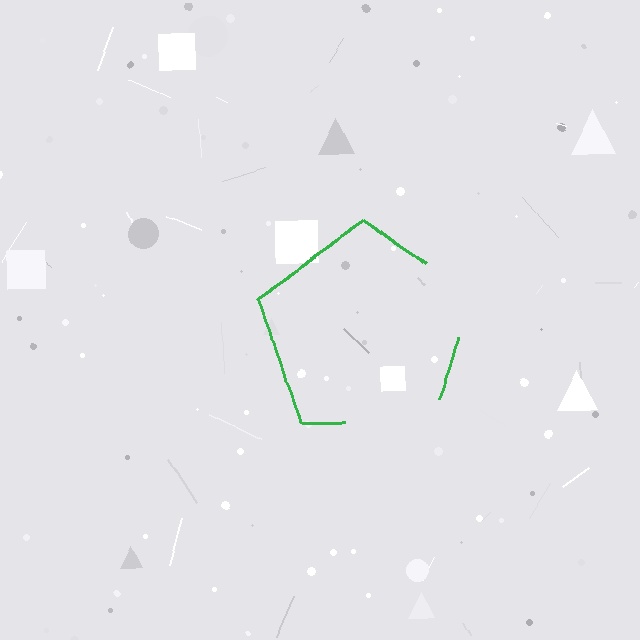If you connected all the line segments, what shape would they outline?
They would outline a pentagon.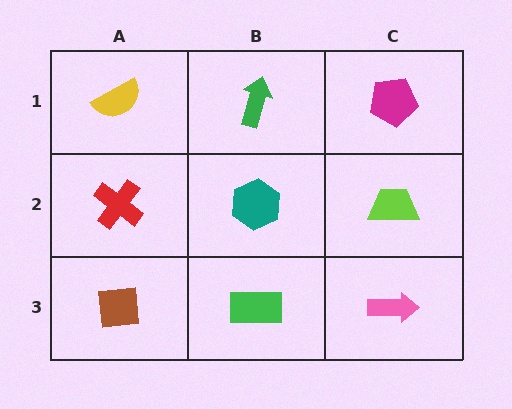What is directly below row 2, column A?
A brown square.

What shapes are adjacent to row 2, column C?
A magenta pentagon (row 1, column C), a pink arrow (row 3, column C), a teal hexagon (row 2, column B).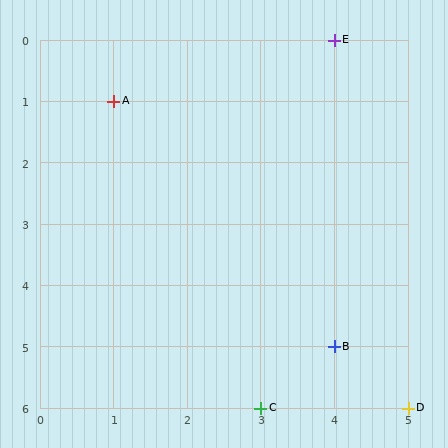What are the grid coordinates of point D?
Point D is at grid coordinates (5, 6).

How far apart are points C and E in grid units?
Points C and E are 1 column and 6 rows apart (about 6.1 grid units diagonally).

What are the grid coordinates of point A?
Point A is at grid coordinates (1, 1).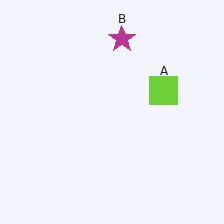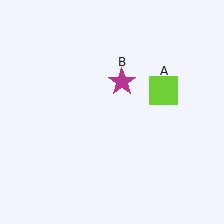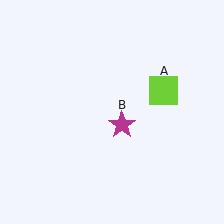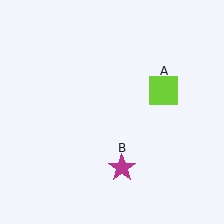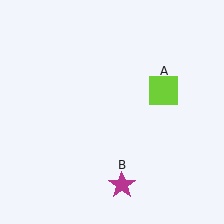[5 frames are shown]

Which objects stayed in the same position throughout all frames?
Lime square (object A) remained stationary.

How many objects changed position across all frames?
1 object changed position: magenta star (object B).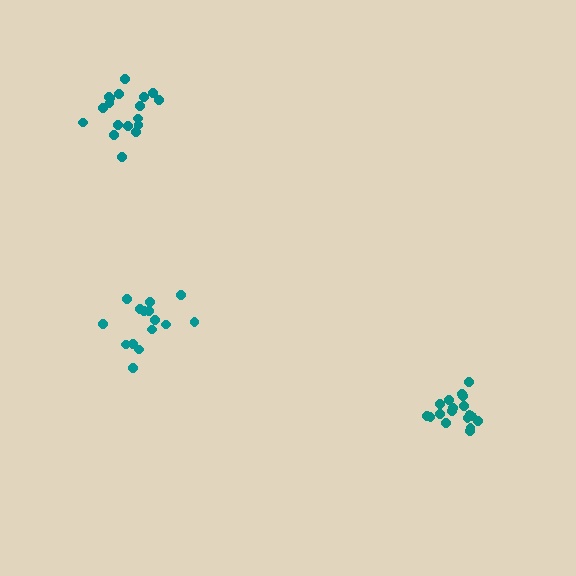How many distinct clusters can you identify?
There are 3 distinct clusters.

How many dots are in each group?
Group 1: 18 dots, Group 2: 18 dots, Group 3: 15 dots (51 total).